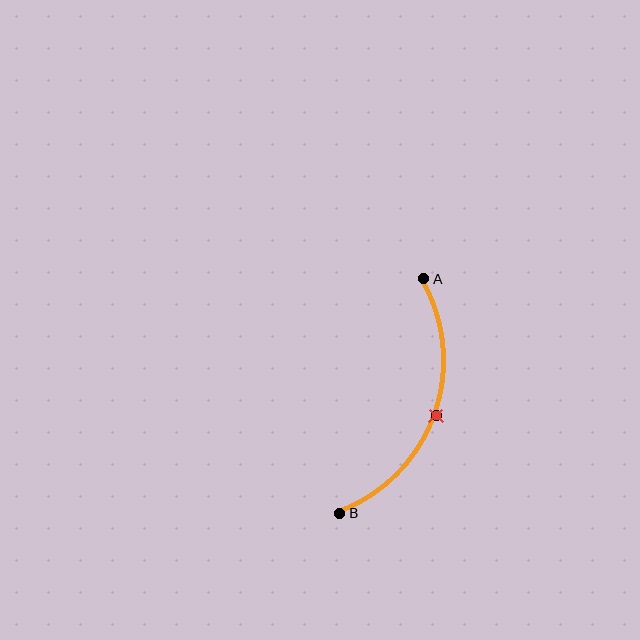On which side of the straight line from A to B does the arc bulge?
The arc bulges to the right of the straight line connecting A and B.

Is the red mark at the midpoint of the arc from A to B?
Yes. The red mark lies on the arc at equal arc-length from both A and B — it is the arc midpoint.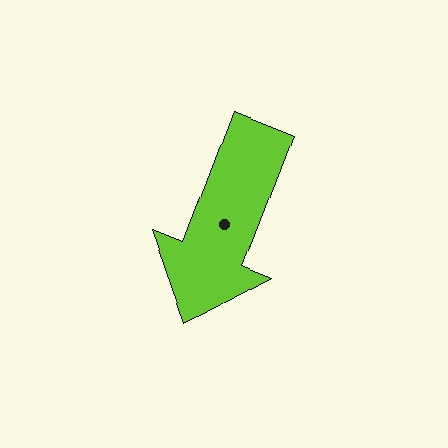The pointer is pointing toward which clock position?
Roughly 7 o'clock.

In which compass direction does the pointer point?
South.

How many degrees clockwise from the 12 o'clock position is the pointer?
Approximately 201 degrees.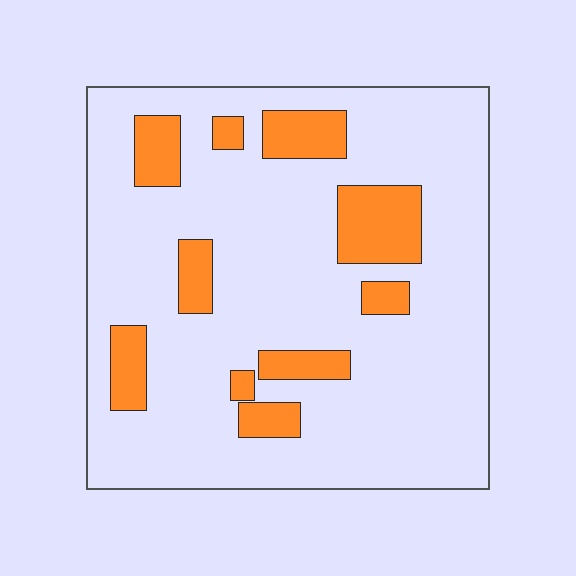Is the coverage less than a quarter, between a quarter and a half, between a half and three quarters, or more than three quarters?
Less than a quarter.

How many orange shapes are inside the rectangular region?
10.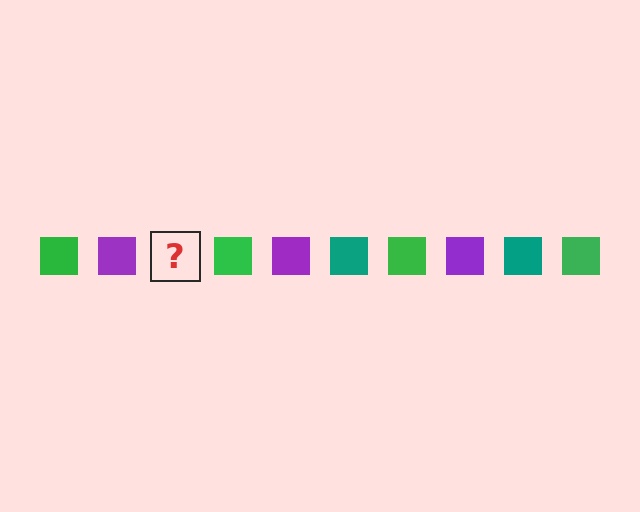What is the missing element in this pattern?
The missing element is a teal square.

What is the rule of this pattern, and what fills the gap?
The rule is that the pattern cycles through green, purple, teal squares. The gap should be filled with a teal square.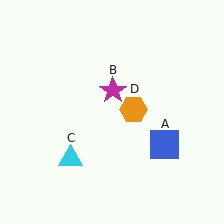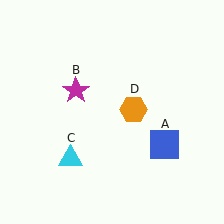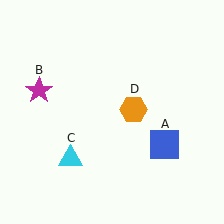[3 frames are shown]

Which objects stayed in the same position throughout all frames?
Blue square (object A) and cyan triangle (object C) and orange hexagon (object D) remained stationary.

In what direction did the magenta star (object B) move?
The magenta star (object B) moved left.